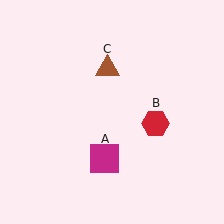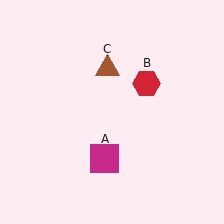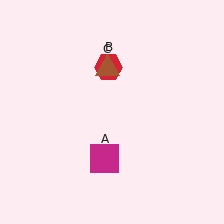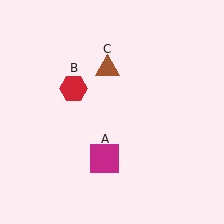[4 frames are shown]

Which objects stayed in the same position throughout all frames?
Magenta square (object A) and brown triangle (object C) remained stationary.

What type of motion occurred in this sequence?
The red hexagon (object B) rotated counterclockwise around the center of the scene.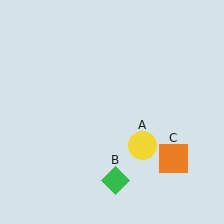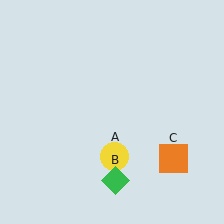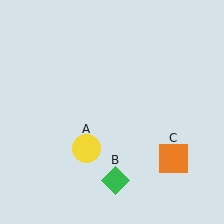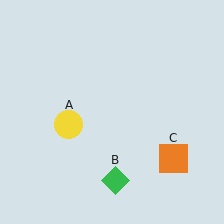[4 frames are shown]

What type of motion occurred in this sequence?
The yellow circle (object A) rotated clockwise around the center of the scene.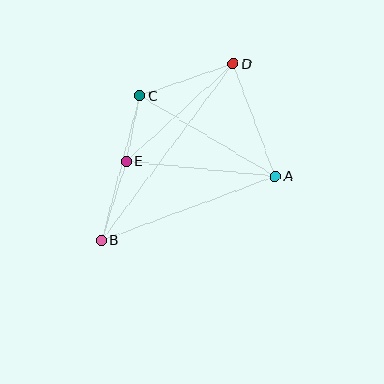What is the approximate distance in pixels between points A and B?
The distance between A and B is approximately 185 pixels.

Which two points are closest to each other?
Points C and E are closest to each other.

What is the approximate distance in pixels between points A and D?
The distance between A and D is approximately 120 pixels.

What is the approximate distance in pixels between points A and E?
The distance between A and E is approximately 150 pixels.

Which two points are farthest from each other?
Points B and D are farthest from each other.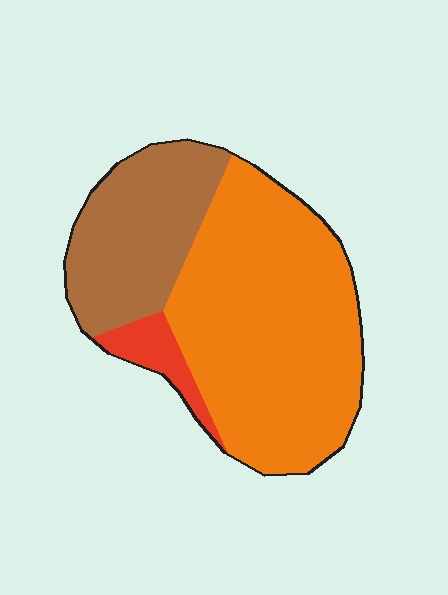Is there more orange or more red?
Orange.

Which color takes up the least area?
Red, at roughly 5%.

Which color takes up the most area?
Orange, at roughly 65%.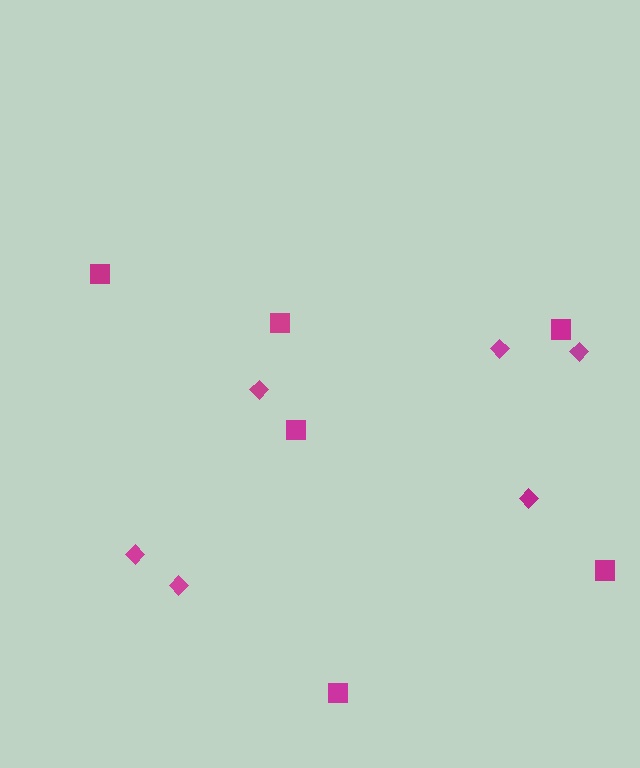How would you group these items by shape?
There are 2 groups: one group of diamonds (6) and one group of squares (6).